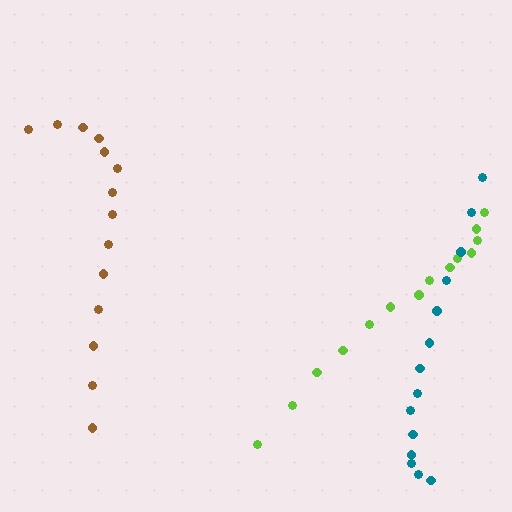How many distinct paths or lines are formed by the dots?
There are 3 distinct paths.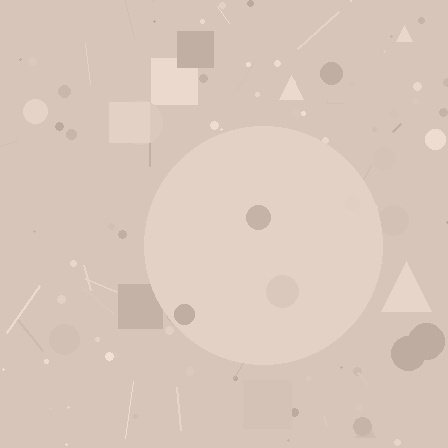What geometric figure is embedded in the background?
A circle is embedded in the background.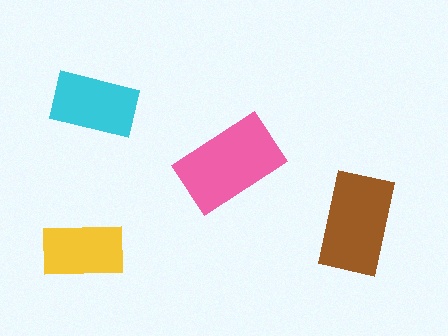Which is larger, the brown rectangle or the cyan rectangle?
The brown one.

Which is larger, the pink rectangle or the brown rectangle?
The pink one.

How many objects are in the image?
There are 4 objects in the image.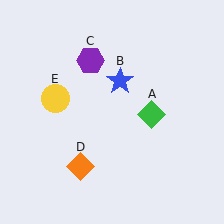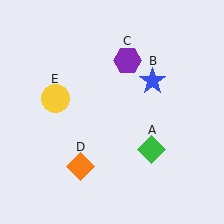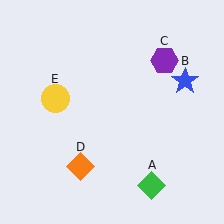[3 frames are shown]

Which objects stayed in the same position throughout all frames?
Orange diamond (object D) and yellow circle (object E) remained stationary.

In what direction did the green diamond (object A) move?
The green diamond (object A) moved down.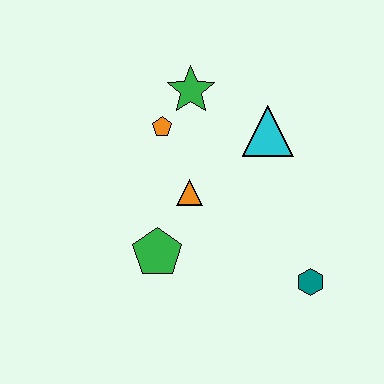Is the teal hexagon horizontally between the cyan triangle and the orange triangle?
No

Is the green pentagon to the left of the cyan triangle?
Yes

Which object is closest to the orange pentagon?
The green star is closest to the orange pentagon.